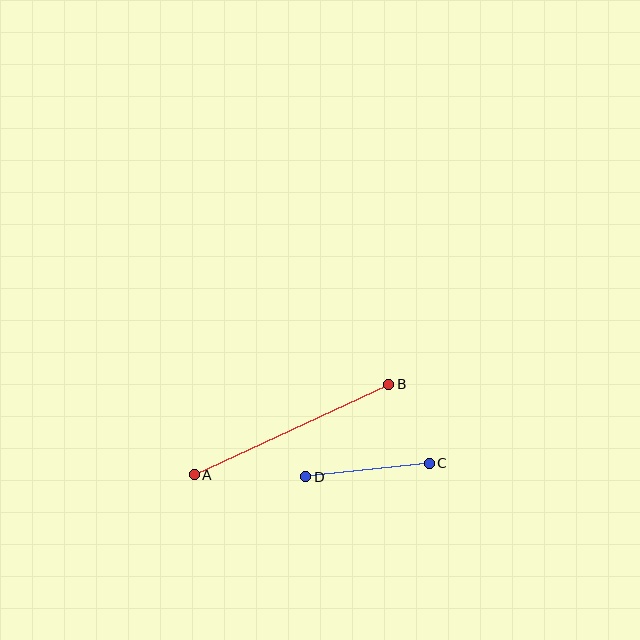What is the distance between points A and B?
The distance is approximately 214 pixels.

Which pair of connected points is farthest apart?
Points A and B are farthest apart.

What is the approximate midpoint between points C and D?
The midpoint is at approximately (367, 470) pixels.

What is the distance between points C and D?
The distance is approximately 124 pixels.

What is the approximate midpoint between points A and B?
The midpoint is at approximately (292, 429) pixels.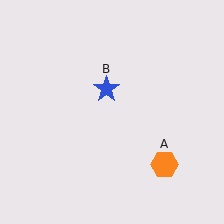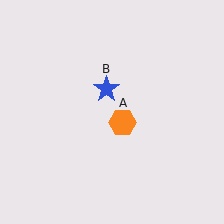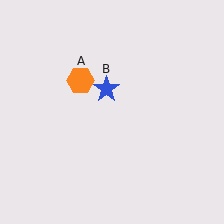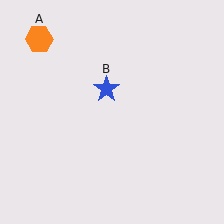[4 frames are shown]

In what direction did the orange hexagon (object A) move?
The orange hexagon (object A) moved up and to the left.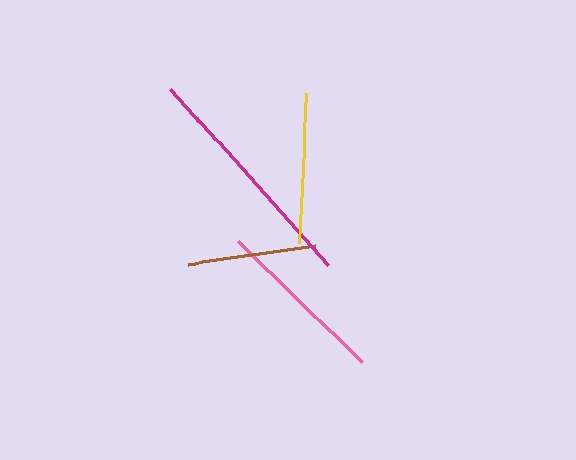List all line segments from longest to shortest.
From longest to shortest: magenta, pink, yellow, brown.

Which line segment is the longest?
The magenta line is the longest at approximately 237 pixels.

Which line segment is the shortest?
The brown line is the shortest at approximately 129 pixels.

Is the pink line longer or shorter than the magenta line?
The magenta line is longer than the pink line.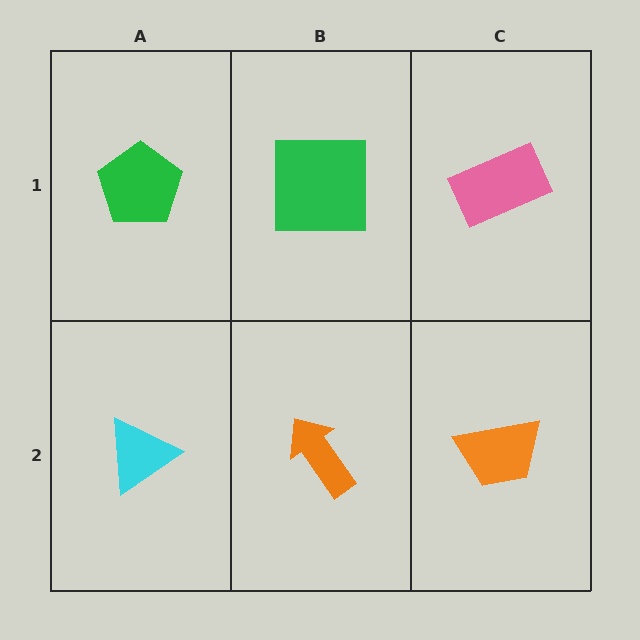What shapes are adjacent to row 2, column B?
A green square (row 1, column B), a cyan triangle (row 2, column A), an orange trapezoid (row 2, column C).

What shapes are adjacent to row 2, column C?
A pink rectangle (row 1, column C), an orange arrow (row 2, column B).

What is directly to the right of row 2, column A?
An orange arrow.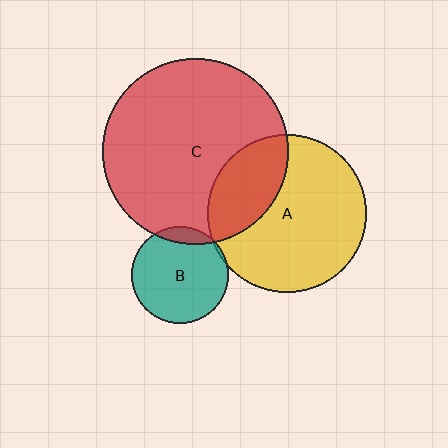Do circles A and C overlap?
Yes.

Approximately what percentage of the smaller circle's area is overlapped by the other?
Approximately 30%.